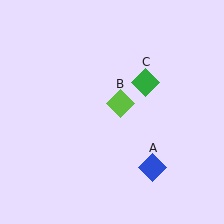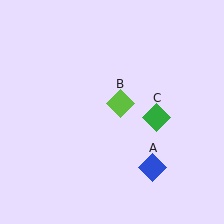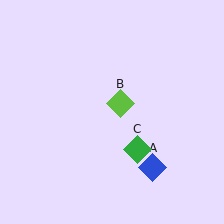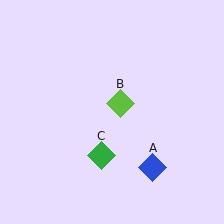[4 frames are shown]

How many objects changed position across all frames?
1 object changed position: green diamond (object C).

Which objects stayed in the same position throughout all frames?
Blue diamond (object A) and lime diamond (object B) remained stationary.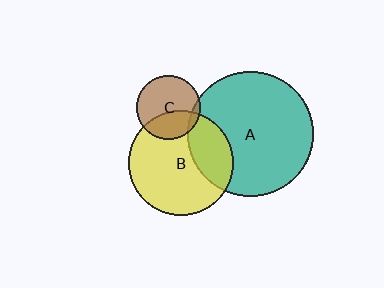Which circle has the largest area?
Circle A (teal).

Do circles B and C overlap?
Yes.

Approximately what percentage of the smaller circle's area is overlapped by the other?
Approximately 35%.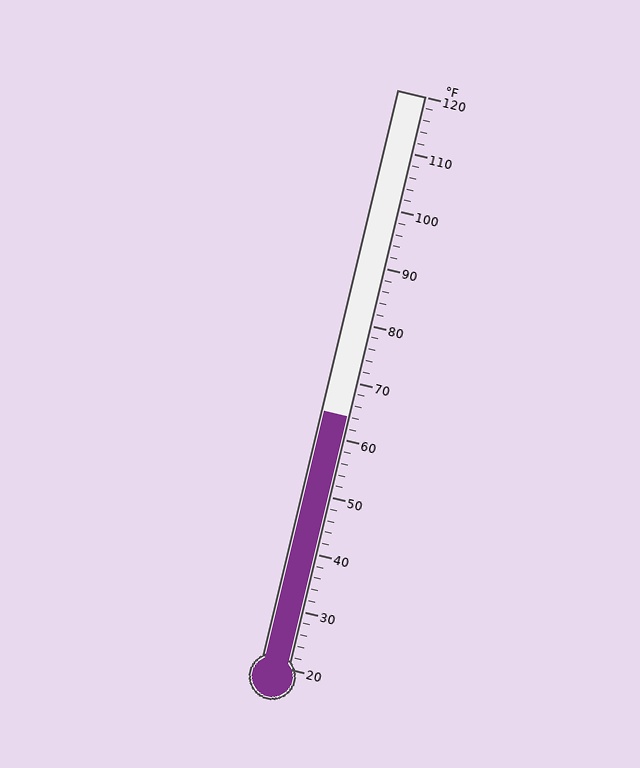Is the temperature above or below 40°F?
The temperature is above 40°F.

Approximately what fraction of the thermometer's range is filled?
The thermometer is filled to approximately 45% of its range.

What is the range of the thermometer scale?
The thermometer scale ranges from 20°F to 120°F.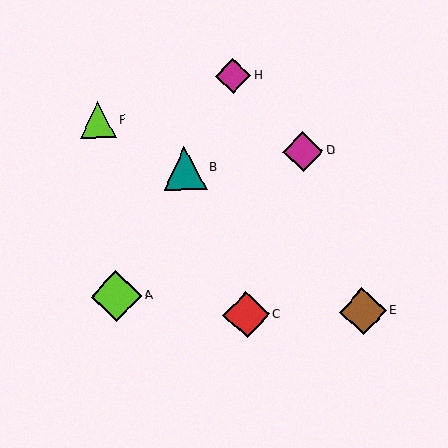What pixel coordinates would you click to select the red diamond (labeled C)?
Click at (246, 315) to select the red diamond C.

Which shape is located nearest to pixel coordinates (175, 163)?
The teal triangle (labeled B) at (185, 168) is nearest to that location.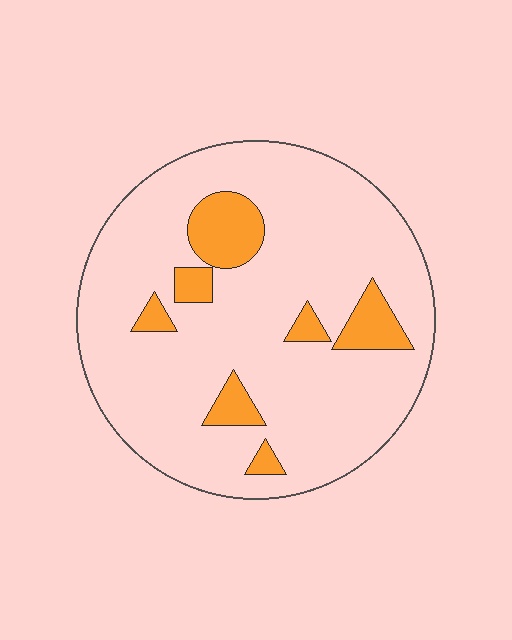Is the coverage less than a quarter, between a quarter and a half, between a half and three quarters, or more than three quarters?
Less than a quarter.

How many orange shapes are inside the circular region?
7.